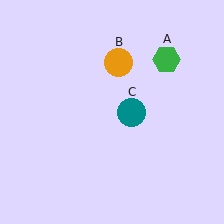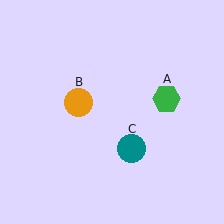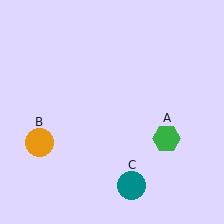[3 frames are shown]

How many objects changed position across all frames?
3 objects changed position: green hexagon (object A), orange circle (object B), teal circle (object C).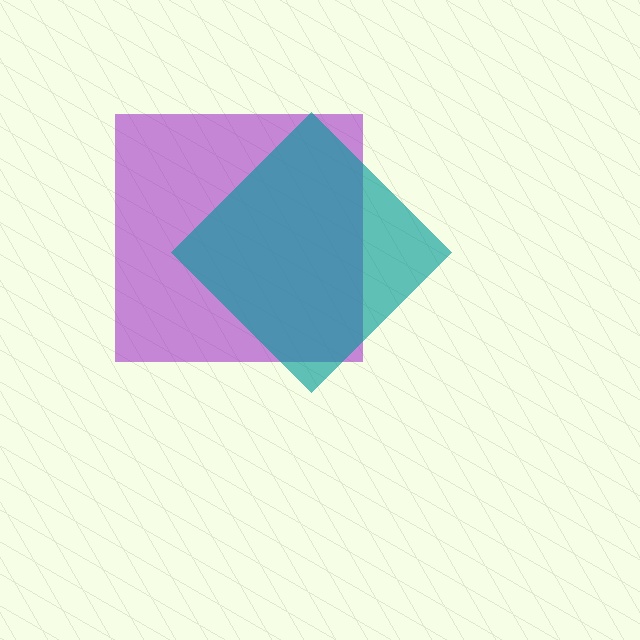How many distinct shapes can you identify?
There are 2 distinct shapes: a purple square, a teal diamond.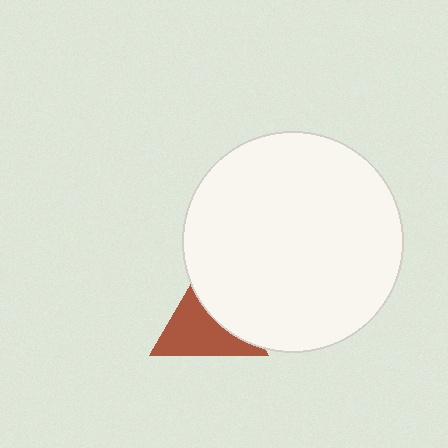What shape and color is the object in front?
The object in front is a white circle.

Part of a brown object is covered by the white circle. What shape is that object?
It is a triangle.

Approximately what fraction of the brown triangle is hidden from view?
Roughly 42% of the brown triangle is hidden behind the white circle.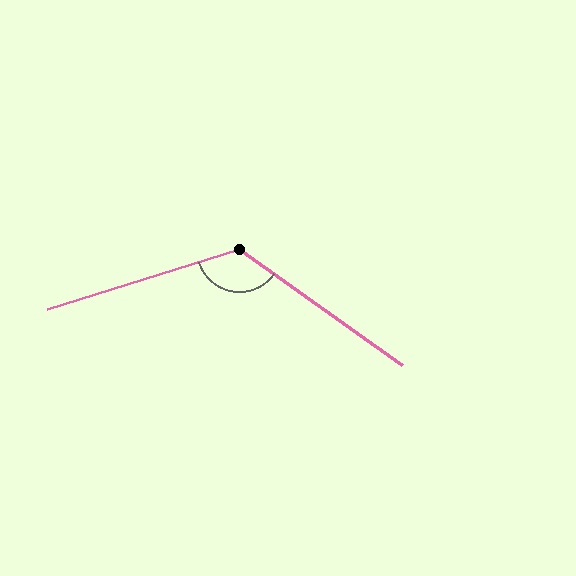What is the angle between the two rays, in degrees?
Approximately 127 degrees.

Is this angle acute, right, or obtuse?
It is obtuse.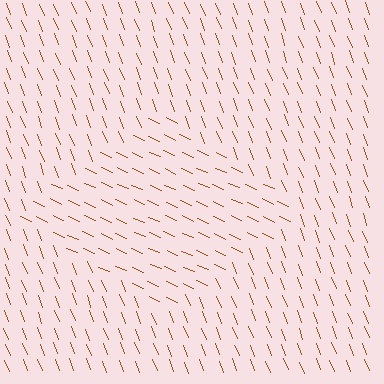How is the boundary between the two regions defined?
The boundary is defined purely by a change in line orientation (approximately 45 degrees difference). All lines are the same color and thickness.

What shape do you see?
I see a diamond.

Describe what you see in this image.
The image is filled with small brown line segments. A diamond region in the image has lines oriented differently from the surrounding lines, creating a visible texture boundary.